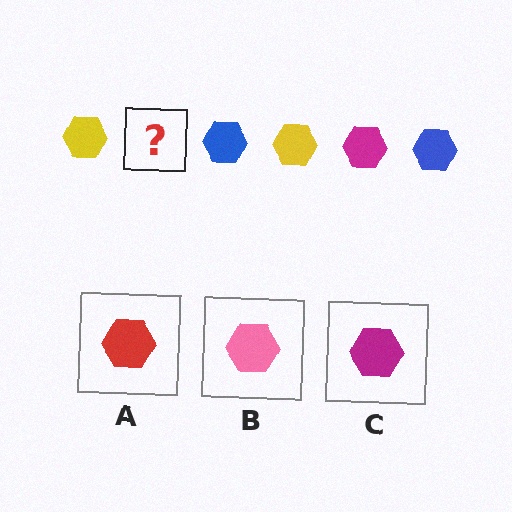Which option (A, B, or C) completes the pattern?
C.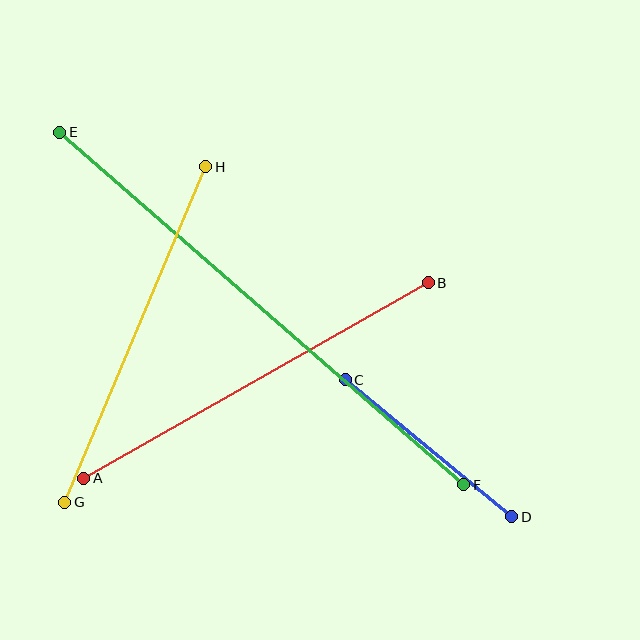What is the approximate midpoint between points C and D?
The midpoint is at approximately (429, 448) pixels.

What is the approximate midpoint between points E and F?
The midpoint is at approximately (262, 308) pixels.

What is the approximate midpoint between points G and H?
The midpoint is at approximately (135, 335) pixels.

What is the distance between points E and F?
The distance is approximately 536 pixels.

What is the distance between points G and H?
The distance is approximately 364 pixels.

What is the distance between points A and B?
The distance is approximately 396 pixels.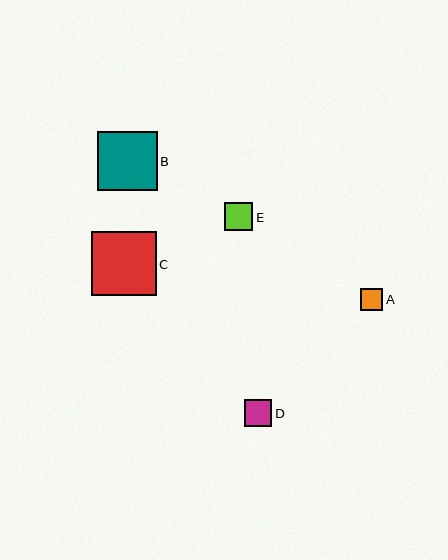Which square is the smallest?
Square A is the smallest with a size of approximately 22 pixels.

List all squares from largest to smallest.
From largest to smallest: C, B, E, D, A.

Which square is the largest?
Square C is the largest with a size of approximately 64 pixels.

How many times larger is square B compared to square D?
Square B is approximately 2.2 times the size of square D.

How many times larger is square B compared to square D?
Square B is approximately 2.2 times the size of square D.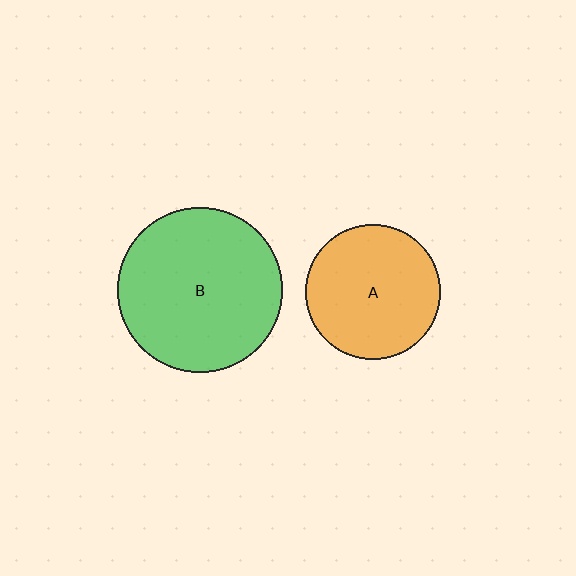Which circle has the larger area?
Circle B (green).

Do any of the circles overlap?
No, none of the circles overlap.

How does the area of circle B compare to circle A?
Approximately 1.5 times.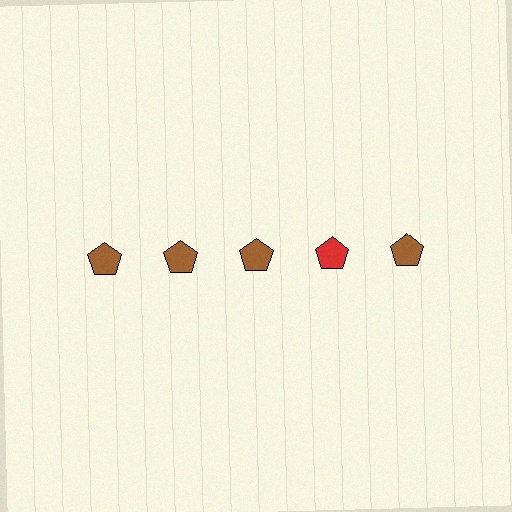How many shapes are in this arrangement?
There are 5 shapes arranged in a grid pattern.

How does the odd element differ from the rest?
It has a different color: red instead of brown.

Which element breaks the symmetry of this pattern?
The red pentagon in the top row, second from right column breaks the symmetry. All other shapes are brown pentagons.